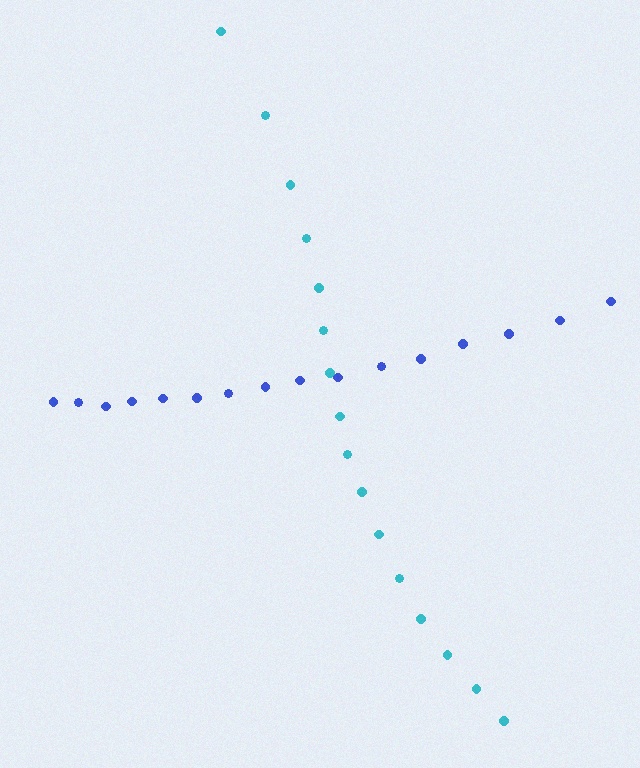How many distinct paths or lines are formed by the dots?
There are 2 distinct paths.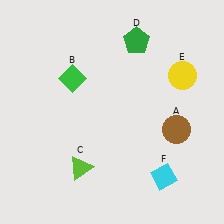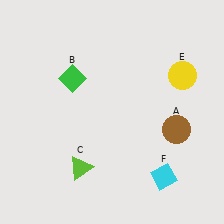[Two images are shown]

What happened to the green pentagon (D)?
The green pentagon (D) was removed in Image 2. It was in the top-right area of Image 1.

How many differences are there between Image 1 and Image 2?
There is 1 difference between the two images.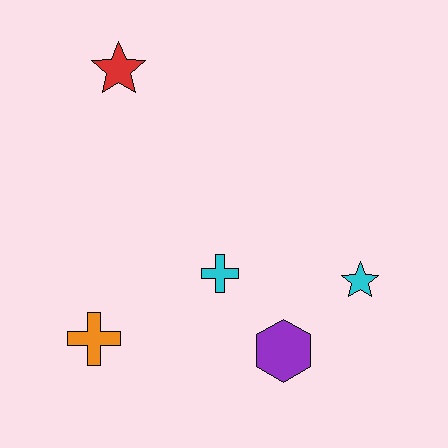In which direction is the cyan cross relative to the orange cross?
The cyan cross is to the right of the orange cross.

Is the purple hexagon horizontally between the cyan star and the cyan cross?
Yes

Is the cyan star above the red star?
No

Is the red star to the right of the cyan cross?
No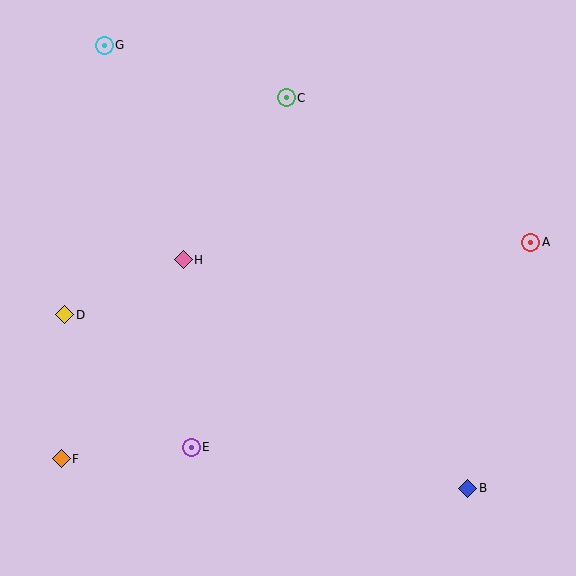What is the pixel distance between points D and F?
The distance between D and F is 144 pixels.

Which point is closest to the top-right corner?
Point A is closest to the top-right corner.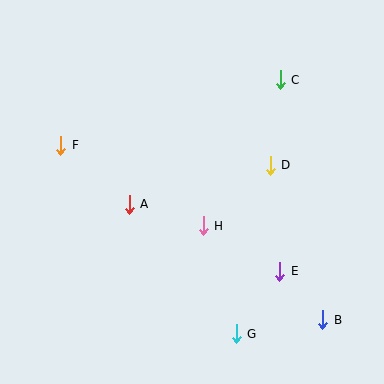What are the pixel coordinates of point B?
Point B is at (323, 320).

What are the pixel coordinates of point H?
Point H is at (203, 226).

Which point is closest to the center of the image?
Point H at (203, 226) is closest to the center.